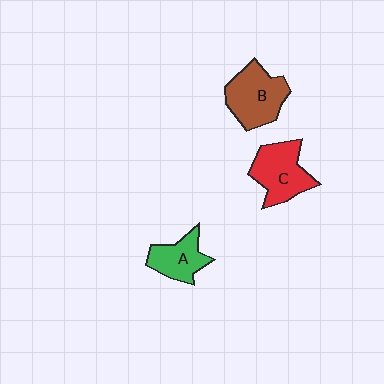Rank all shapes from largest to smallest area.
From largest to smallest: B (brown), C (red), A (green).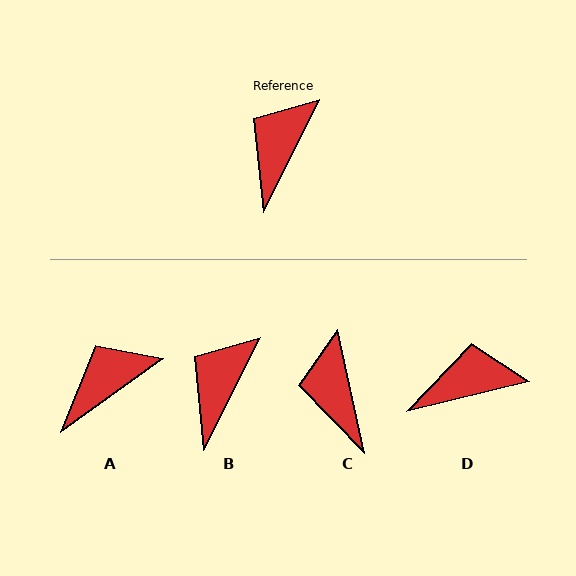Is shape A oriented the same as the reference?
No, it is off by about 28 degrees.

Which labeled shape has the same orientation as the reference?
B.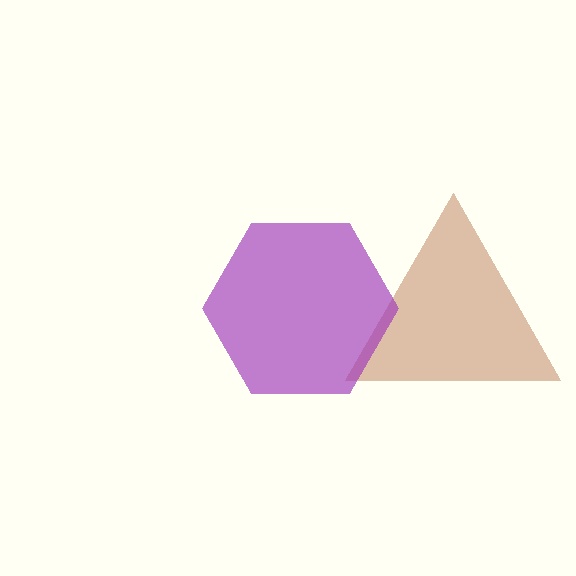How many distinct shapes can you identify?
There are 2 distinct shapes: a brown triangle, a purple hexagon.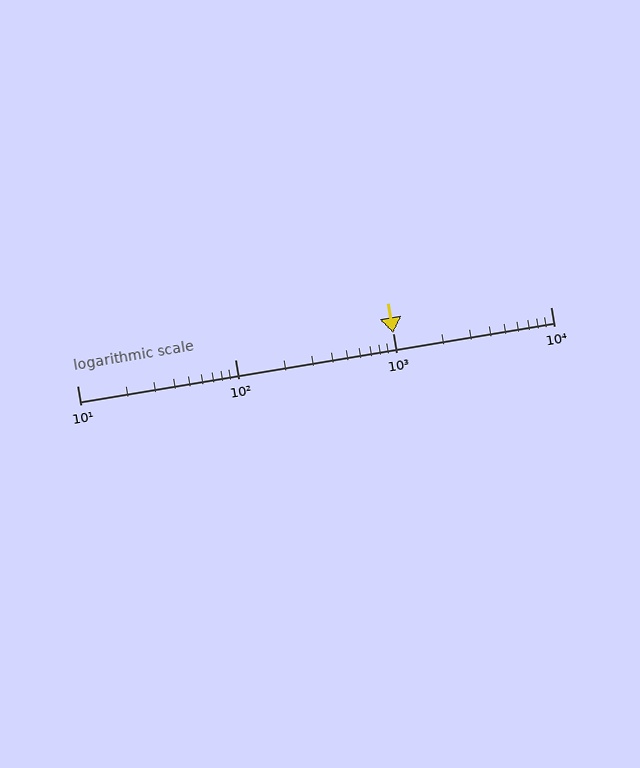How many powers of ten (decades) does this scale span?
The scale spans 3 decades, from 10 to 10000.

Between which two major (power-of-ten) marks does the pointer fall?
The pointer is between 1000 and 10000.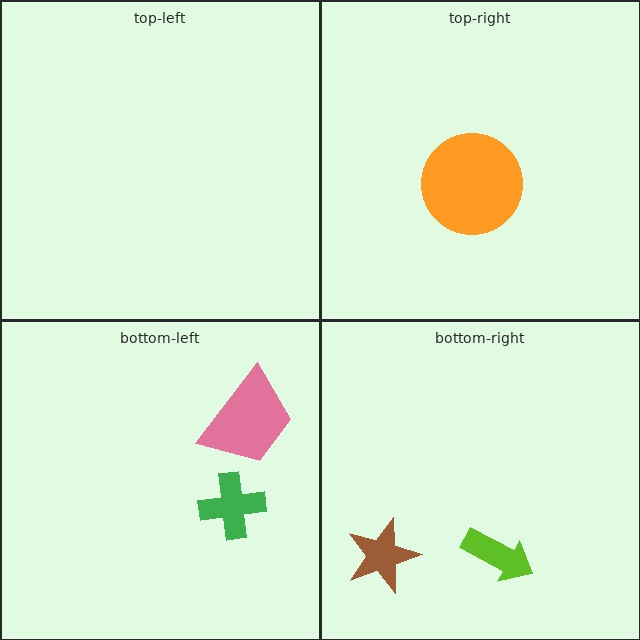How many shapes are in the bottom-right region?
2.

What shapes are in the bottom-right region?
The brown star, the lime arrow.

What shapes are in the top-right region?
The orange circle.